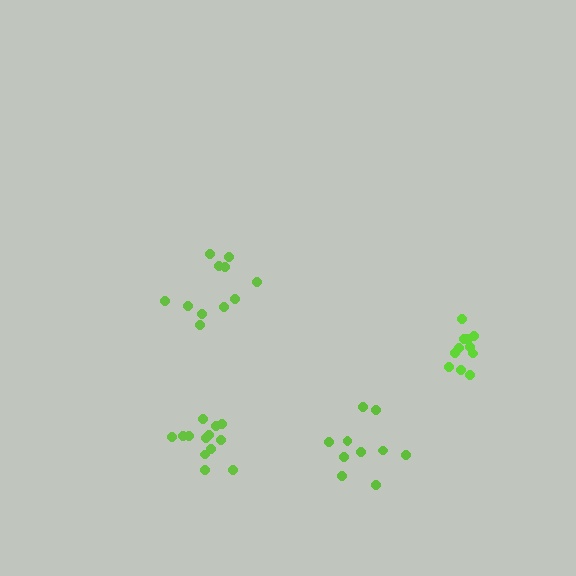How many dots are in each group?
Group 1: 11 dots, Group 2: 11 dots, Group 3: 10 dots, Group 4: 13 dots (45 total).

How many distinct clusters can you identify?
There are 4 distinct clusters.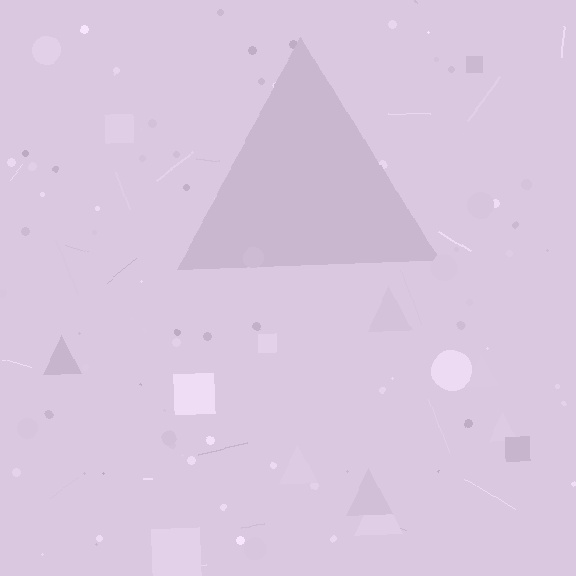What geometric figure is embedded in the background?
A triangle is embedded in the background.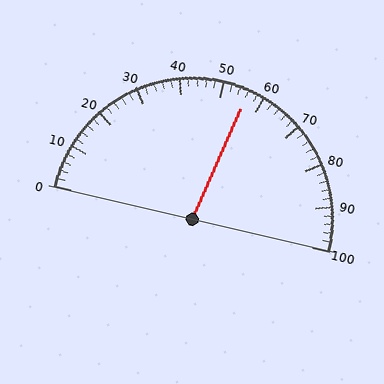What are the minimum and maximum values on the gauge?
The gauge ranges from 0 to 100.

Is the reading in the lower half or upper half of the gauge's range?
The reading is in the upper half of the range (0 to 100).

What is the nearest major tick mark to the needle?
The nearest major tick mark is 60.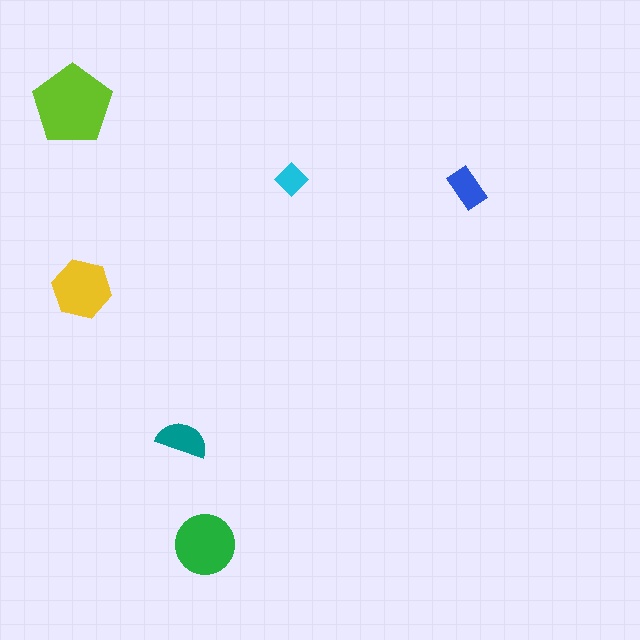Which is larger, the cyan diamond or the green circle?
The green circle.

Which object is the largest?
The lime pentagon.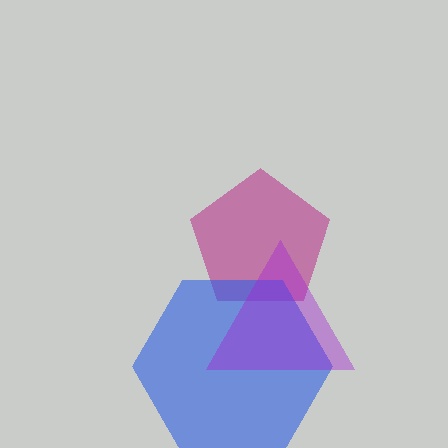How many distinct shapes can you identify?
There are 3 distinct shapes: a magenta pentagon, a blue hexagon, a purple triangle.